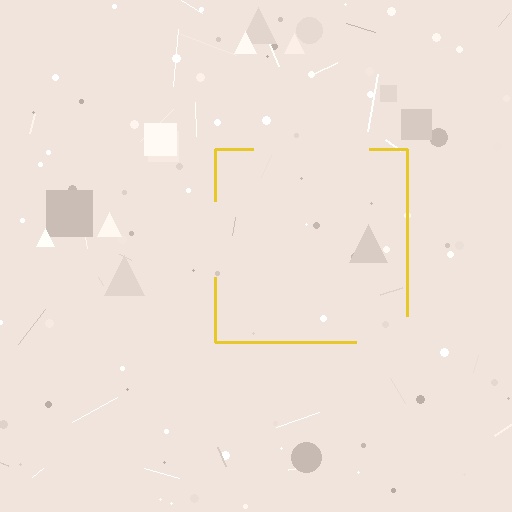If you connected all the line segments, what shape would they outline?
They would outline a square.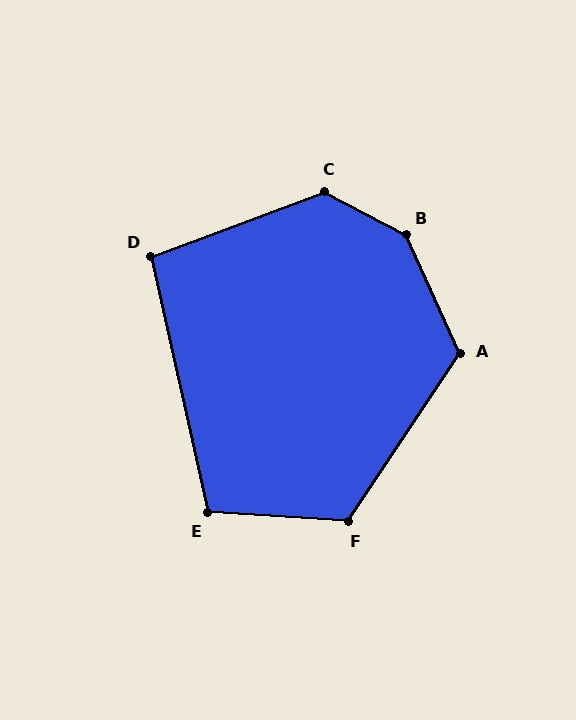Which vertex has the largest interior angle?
B, at approximately 142 degrees.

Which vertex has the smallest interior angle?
D, at approximately 98 degrees.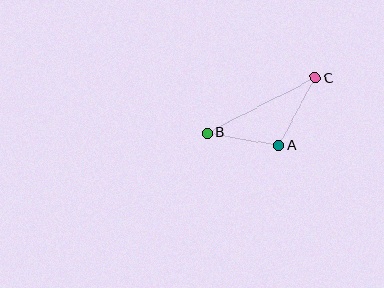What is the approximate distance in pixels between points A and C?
The distance between A and C is approximately 77 pixels.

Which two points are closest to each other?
Points A and B are closest to each other.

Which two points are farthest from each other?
Points B and C are farthest from each other.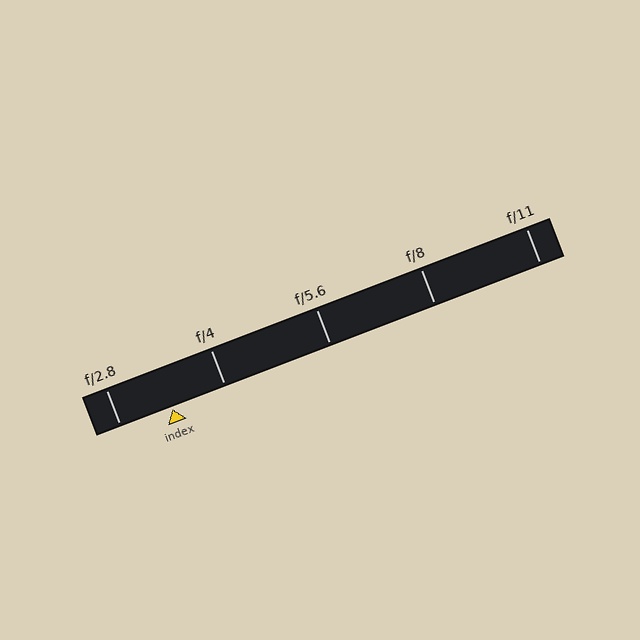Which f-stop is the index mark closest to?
The index mark is closest to f/2.8.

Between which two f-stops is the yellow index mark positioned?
The index mark is between f/2.8 and f/4.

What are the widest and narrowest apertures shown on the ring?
The widest aperture shown is f/2.8 and the narrowest is f/11.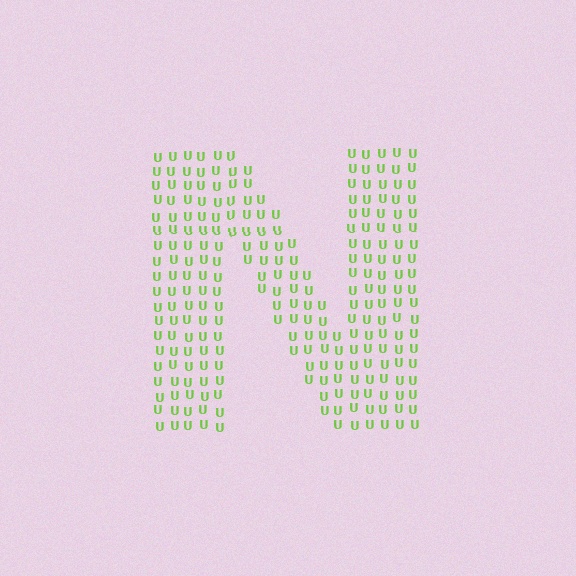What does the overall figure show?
The overall figure shows the letter N.